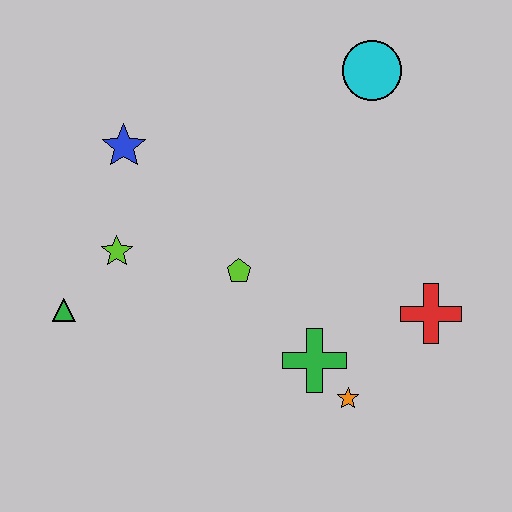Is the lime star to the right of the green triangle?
Yes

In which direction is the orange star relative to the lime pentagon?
The orange star is below the lime pentagon.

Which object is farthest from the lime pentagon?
The cyan circle is farthest from the lime pentagon.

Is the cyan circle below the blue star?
No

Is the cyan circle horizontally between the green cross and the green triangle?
No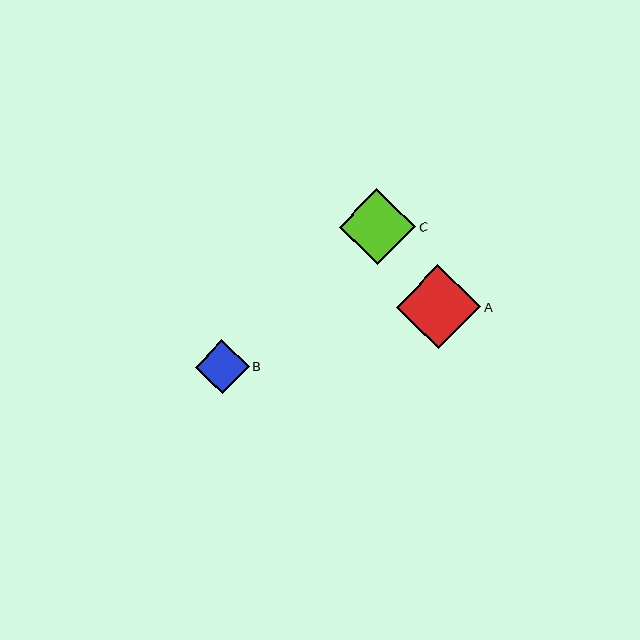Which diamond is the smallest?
Diamond B is the smallest with a size of approximately 54 pixels.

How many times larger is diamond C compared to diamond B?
Diamond C is approximately 1.4 times the size of diamond B.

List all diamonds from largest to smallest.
From largest to smallest: A, C, B.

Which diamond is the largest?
Diamond A is the largest with a size of approximately 84 pixels.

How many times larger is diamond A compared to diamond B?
Diamond A is approximately 1.6 times the size of diamond B.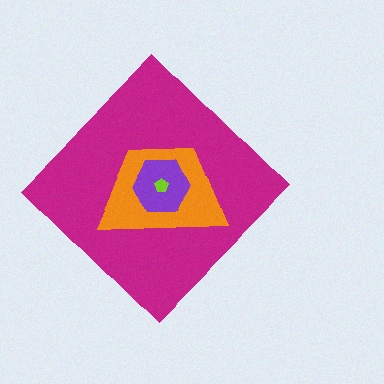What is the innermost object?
The lime pentagon.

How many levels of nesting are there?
4.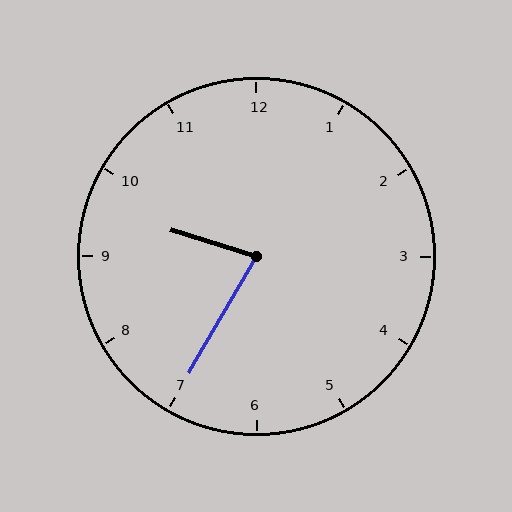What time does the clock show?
9:35.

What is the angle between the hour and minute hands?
Approximately 78 degrees.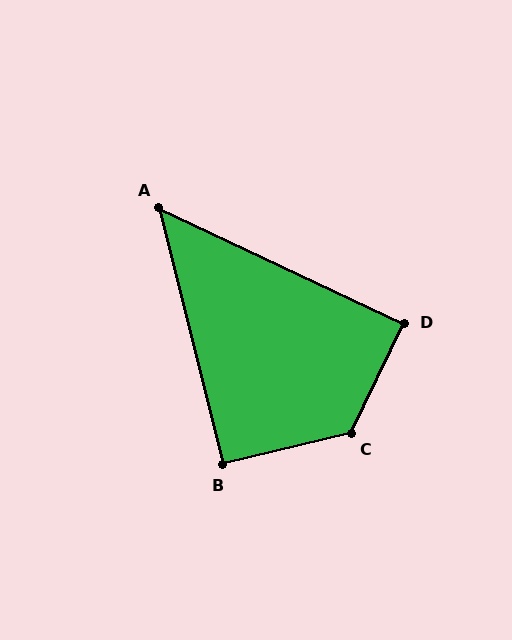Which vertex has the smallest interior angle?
A, at approximately 51 degrees.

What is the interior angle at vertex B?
Approximately 90 degrees (approximately right).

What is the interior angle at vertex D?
Approximately 90 degrees (approximately right).